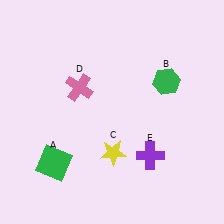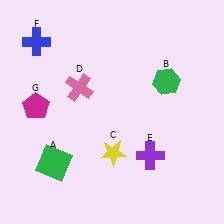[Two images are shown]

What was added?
A blue cross (F), a magenta pentagon (G) were added in Image 2.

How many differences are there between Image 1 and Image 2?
There are 2 differences between the two images.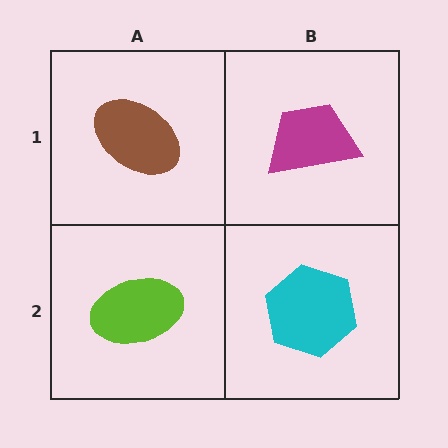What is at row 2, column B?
A cyan hexagon.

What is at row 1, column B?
A magenta trapezoid.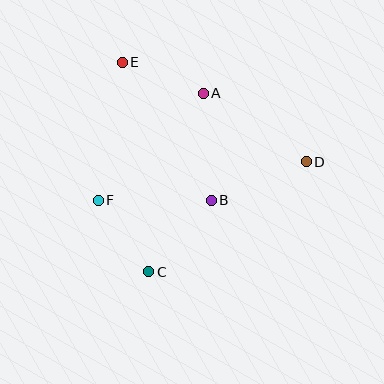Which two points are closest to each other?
Points A and E are closest to each other.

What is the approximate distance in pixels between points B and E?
The distance between B and E is approximately 164 pixels.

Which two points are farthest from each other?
Points D and F are farthest from each other.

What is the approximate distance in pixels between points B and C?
The distance between B and C is approximately 95 pixels.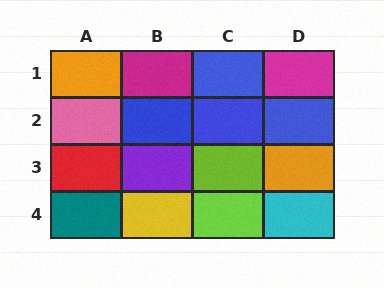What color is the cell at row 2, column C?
Blue.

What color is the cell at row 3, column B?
Purple.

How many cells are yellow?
1 cell is yellow.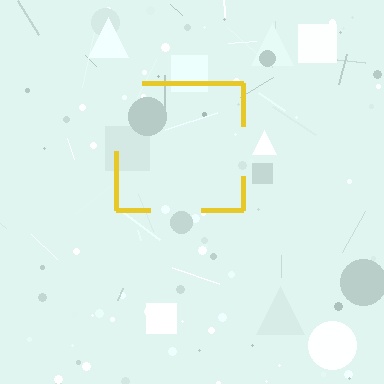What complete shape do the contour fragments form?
The contour fragments form a square.